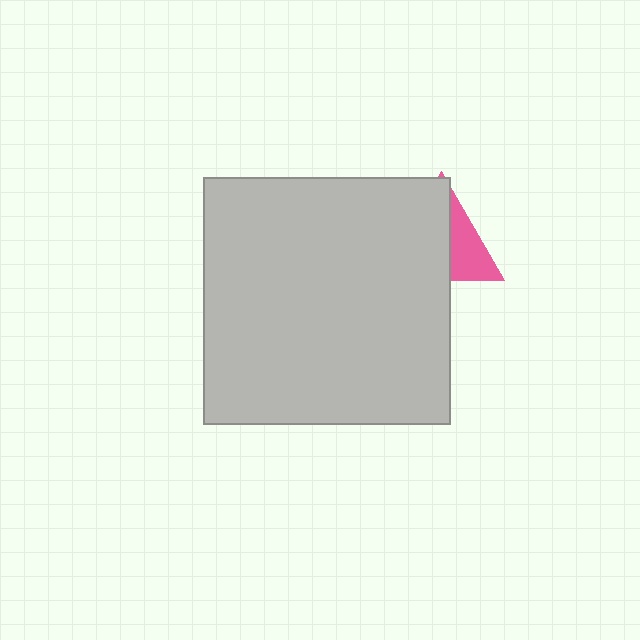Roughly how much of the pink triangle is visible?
A small part of it is visible (roughly 36%).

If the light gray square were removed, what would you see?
You would see the complete pink triangle.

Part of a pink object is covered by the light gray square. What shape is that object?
It is a triangle.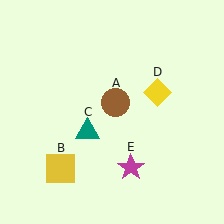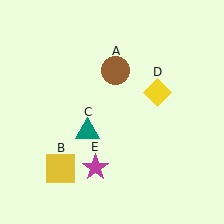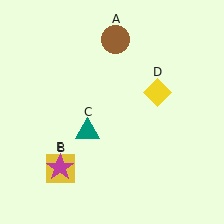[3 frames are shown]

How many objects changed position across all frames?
2 objects changed position: brown circle (object A), magenta star (object E).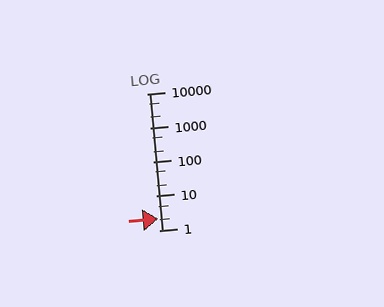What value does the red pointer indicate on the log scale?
The pointer indicates approximately 2.2.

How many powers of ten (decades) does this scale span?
The scale spans 4 decades, from 1 to 10000.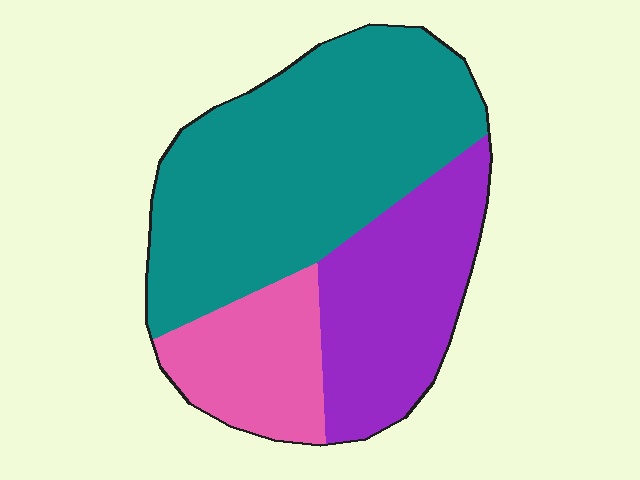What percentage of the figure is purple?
Purple covers 28% of the figure.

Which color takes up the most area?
Teal, at roughly 55%.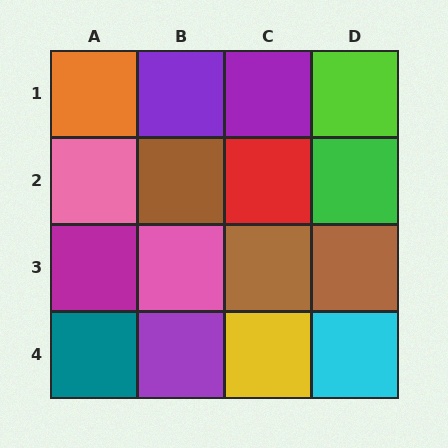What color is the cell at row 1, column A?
Orange.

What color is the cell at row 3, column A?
Magenta.